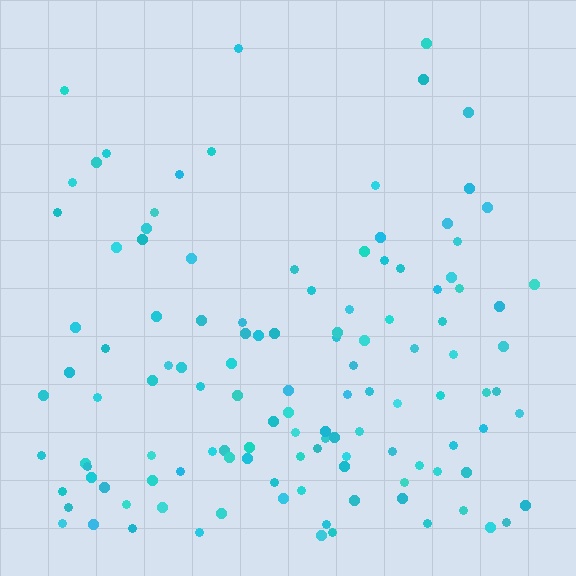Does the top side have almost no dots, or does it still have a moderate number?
Still a moderate number, just noticeably fewer than the bottom.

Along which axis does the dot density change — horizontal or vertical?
Vertical.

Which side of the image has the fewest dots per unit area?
The top.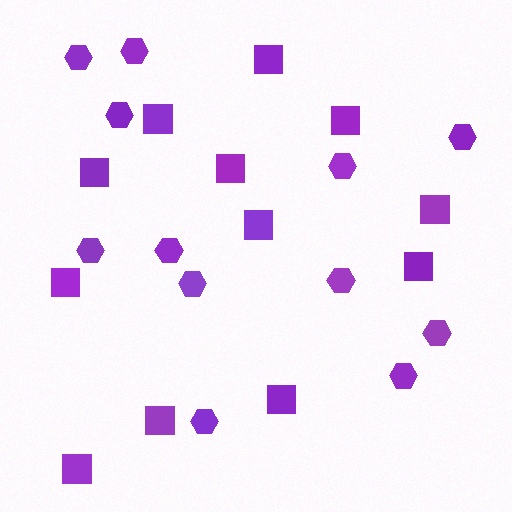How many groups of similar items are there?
There are 2 groups: one group of squares (12) and one group of hexagons (12).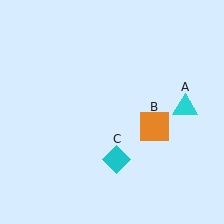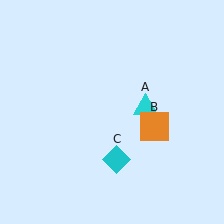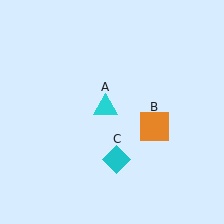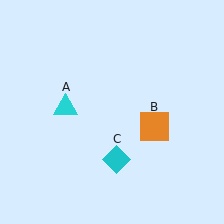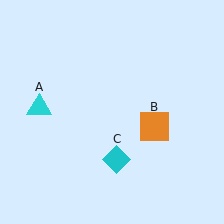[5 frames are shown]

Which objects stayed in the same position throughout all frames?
Orange square (object B) and cyan diamond (object C) remained stationary.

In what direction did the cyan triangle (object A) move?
The cyan triangle (object A) moved left.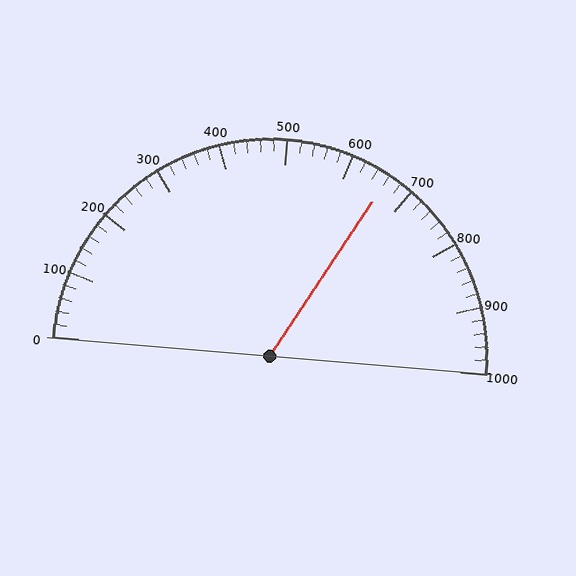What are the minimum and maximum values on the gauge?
The gauge ranges from 0 to 1000.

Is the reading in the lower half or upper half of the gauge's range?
The reading is in the upper half of the range (0 to 1000).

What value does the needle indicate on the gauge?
The needle indicates approximately 660.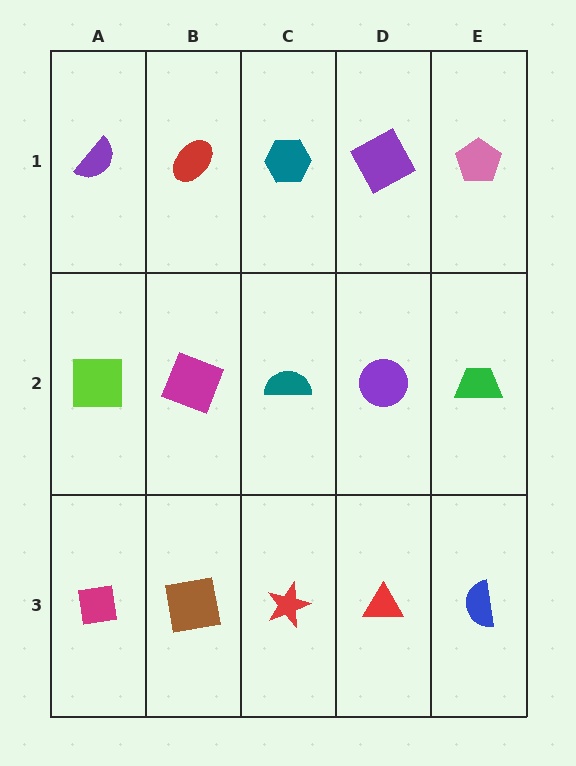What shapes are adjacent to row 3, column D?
A purple circle (row 2, column D), a red star (row 3, column C), a blue semicircle (row 3, column E).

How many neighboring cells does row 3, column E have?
2.